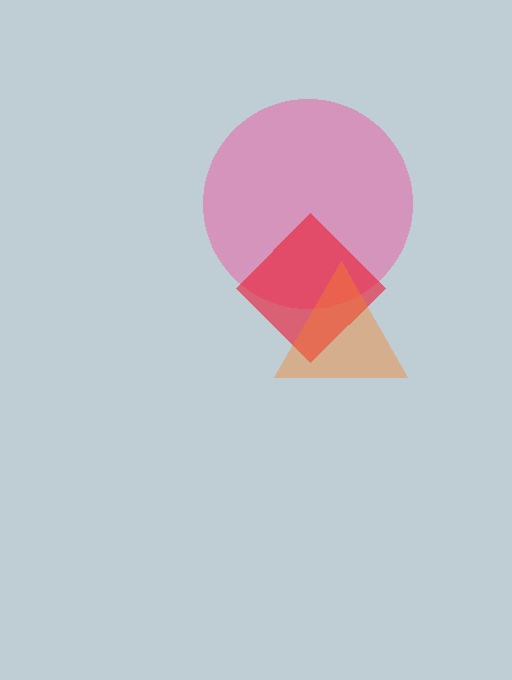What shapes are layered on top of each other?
The layered shapes are: a pink circle, a red diamond, an orange triangle.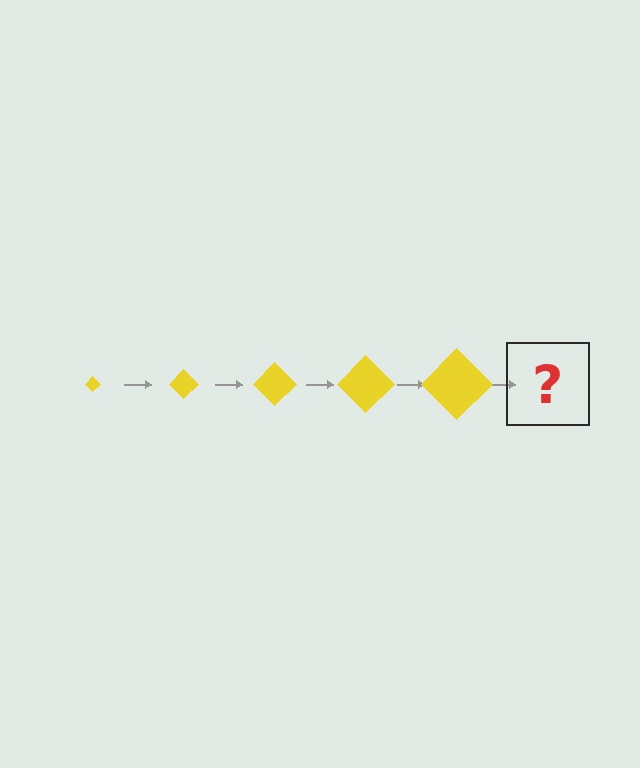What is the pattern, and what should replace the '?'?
The pattern is that the diamond gets progressively larger each step. The '?' should be a yellow diamond, larger than the previous one.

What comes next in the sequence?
The next element should be a yellow diamond, larger than the previous one.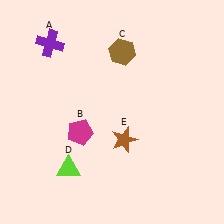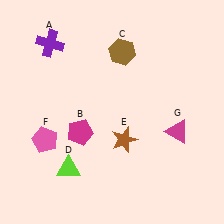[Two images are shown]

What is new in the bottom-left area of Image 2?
A pink pentagon (F) was added in the bottom-left area of Image 2.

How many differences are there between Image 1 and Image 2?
There are 2 differences between the two images.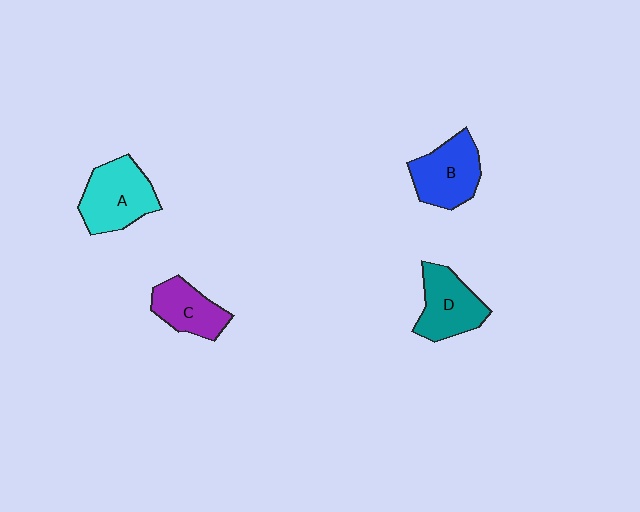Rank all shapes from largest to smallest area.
From largest to smallest: A (cyan), B (blue), D (teal), C (purple).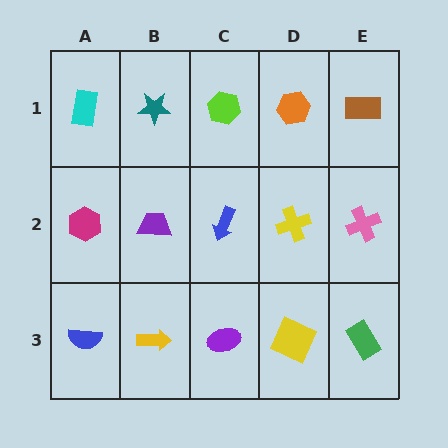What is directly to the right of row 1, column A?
A teal star.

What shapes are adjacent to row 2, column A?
A cyan rectangle (row 1, column A), a blue semicircle (row 3, column A), a purple trapezoid (row 2, column B).